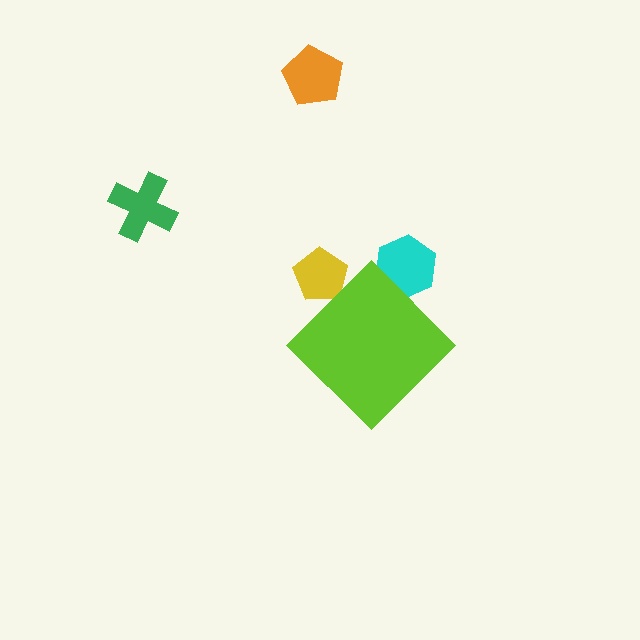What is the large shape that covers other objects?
A lime diamond.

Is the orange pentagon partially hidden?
No, the orange pentagon is fully visible.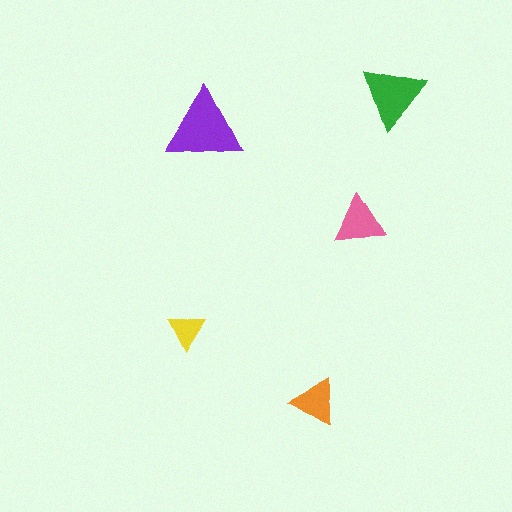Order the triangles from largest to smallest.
the purple one, the green one, the pink one, the orange one, the yellow one.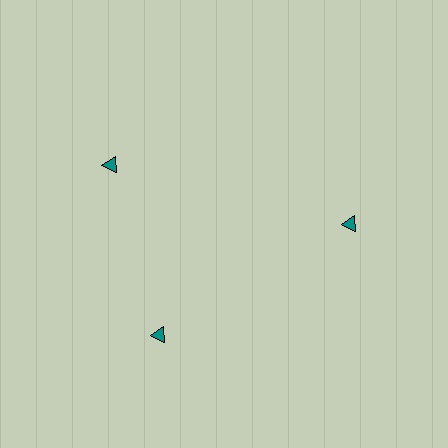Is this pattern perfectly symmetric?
No. The 3 teal triangles are arranged in a ring, but one element near the 11 o'clock position is rotated out of alignment along the ring, breaking the 3-fold rotational symmetry.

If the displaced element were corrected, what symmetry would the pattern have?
It would have 3-fold rotational symmetry — the pattern would map onto itself every 120 degrees.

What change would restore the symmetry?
The symmetry would be restored by rotating it back into even spacing with its neighbors so that all 3 triangles sit at equal angles and equal distance from the center.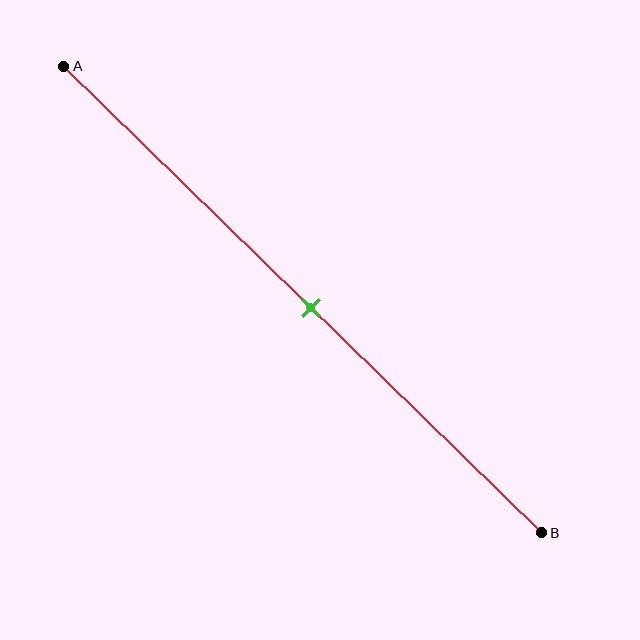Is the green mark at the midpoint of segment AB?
Yes, the mark is approximately at the midpoint.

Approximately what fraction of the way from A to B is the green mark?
The green mark is approximately 50% of the way from A to B.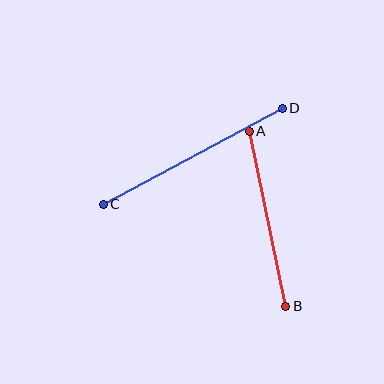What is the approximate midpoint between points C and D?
The midpoint is at approximately (193, 156) pixels.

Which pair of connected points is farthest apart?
Points C and D are farthest apart.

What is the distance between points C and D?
The distance is approximately 203 pixels.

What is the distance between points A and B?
The distance is approximately 179 pixels.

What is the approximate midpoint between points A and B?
The midpoint is at approximately (268, 219) pixels.